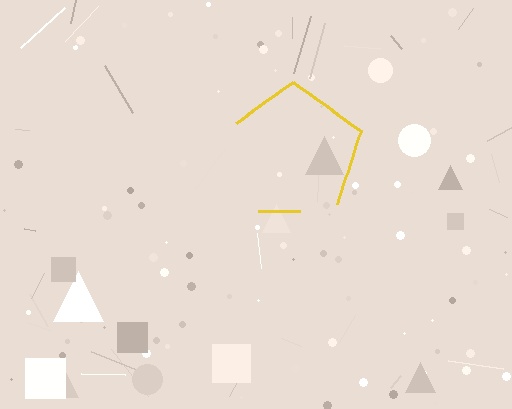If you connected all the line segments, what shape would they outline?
They would outline a pentagon.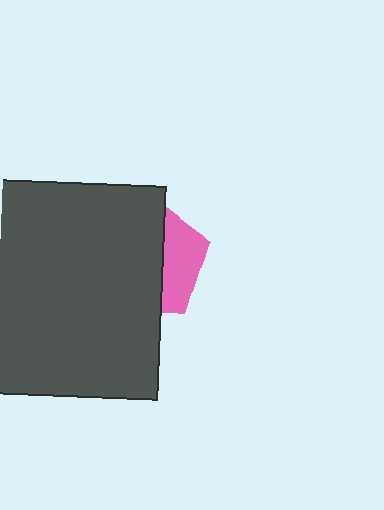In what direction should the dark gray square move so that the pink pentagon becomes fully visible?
The dark gray square should move left. That is the shortest direction to clear the overlap and leave the pink pentagon fully visible.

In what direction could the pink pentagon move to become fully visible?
The pink pentagon could move right. That would shift it out from behind the dark gray square entirely.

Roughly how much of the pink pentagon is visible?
A small part of it is visible (roughly 33%).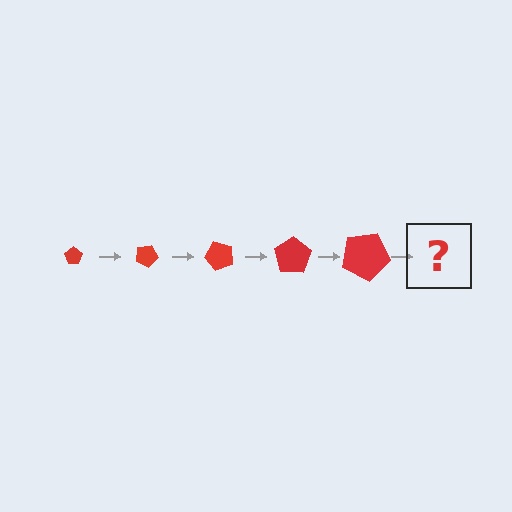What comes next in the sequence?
The next element should be a pentagon, larger than the previous one and rotated 125 degrees from the start.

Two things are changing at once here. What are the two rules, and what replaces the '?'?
The two rules are that the pentagon grows larger each step and it rotates 25 degrees each step. The '?' should be a pentagon, larger than the previous one and rotated 125 degrees from the start.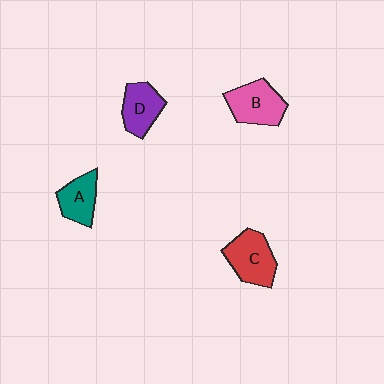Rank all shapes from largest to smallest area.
From largest to smallest: C (red), B (pink), D (purple), A (teal).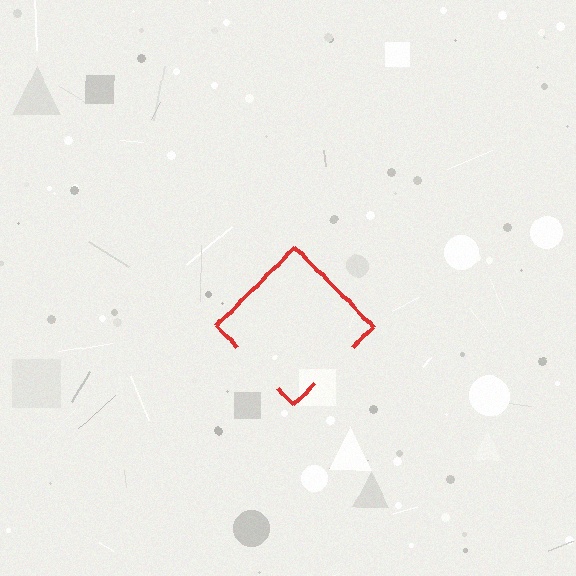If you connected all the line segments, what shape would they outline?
They would outline a diamond.